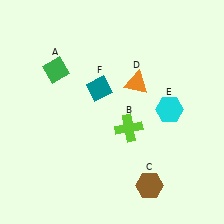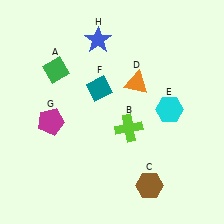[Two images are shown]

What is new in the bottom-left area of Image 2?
A magenta pentagon (G) was added in the bottom-left area of Image 2.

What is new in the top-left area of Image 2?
A blue star (H) was added in the top-left area of Image 2.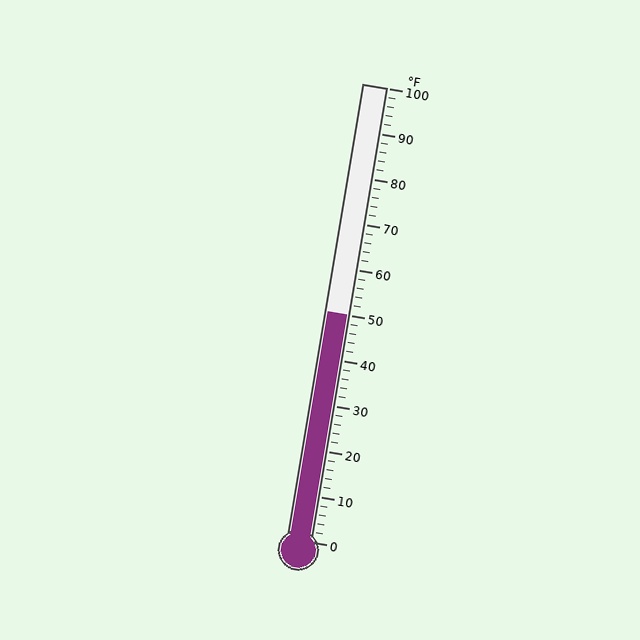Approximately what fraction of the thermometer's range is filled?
The thermometer is filled to approximately 50% of its range.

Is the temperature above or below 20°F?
The temperature is above 20°F.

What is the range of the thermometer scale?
The thermometer scale ranges from 0°F to 100°F.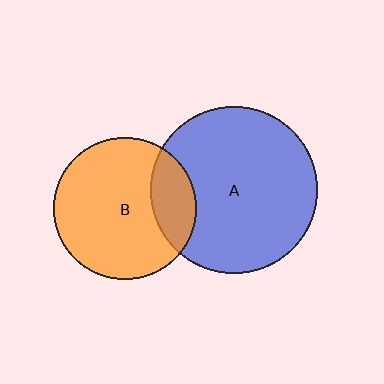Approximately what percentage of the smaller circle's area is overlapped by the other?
Approximately 20%.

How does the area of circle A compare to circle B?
Approximately 1.4 times.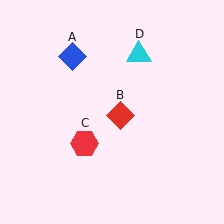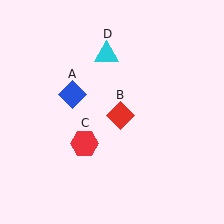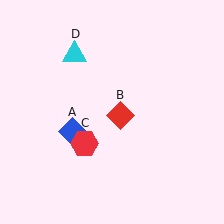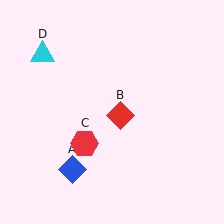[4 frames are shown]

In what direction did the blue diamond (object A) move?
The blue diamond (object A) moved down.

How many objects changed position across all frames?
2 objects changed position: blue diamond (object A), cyan triangle (object D).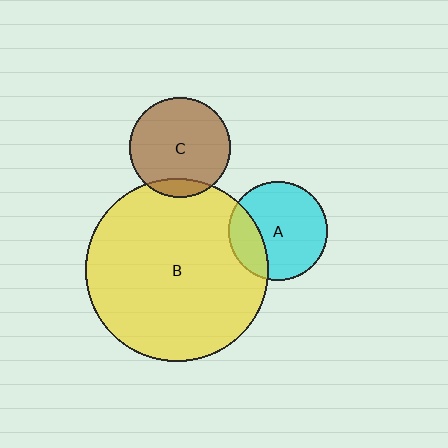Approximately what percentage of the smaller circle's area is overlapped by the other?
Approximately 10%.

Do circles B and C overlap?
Yes.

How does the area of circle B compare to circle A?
Approximately 3.4 times.